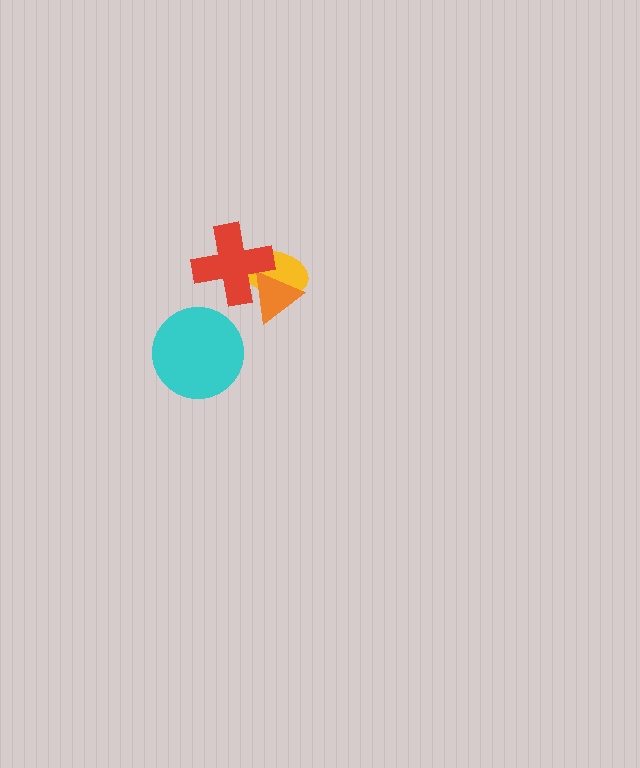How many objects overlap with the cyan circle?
0 objects overlap with the cyan circle.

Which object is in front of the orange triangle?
The red cross is in front of the orange triangle.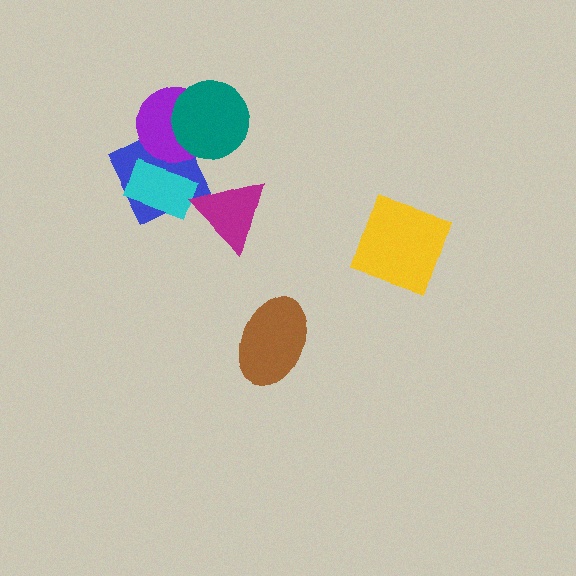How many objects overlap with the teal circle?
1 object overlaps with the teal circle.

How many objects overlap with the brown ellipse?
0 objects overlap with the brown ellipse.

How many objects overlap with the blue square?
2 objects overlap with the blue square.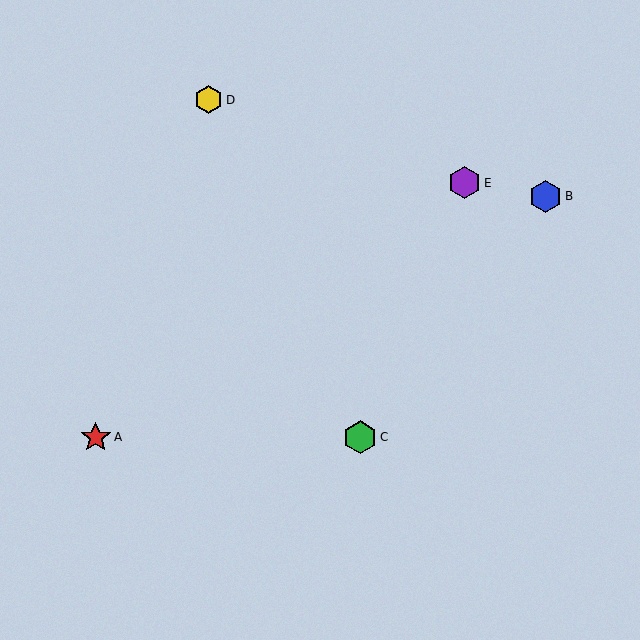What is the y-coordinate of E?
Object E is at y≈183.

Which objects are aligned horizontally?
Objects A, C are aligned horizontally.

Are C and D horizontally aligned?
No, C is at y≈437 and D is at y≈100.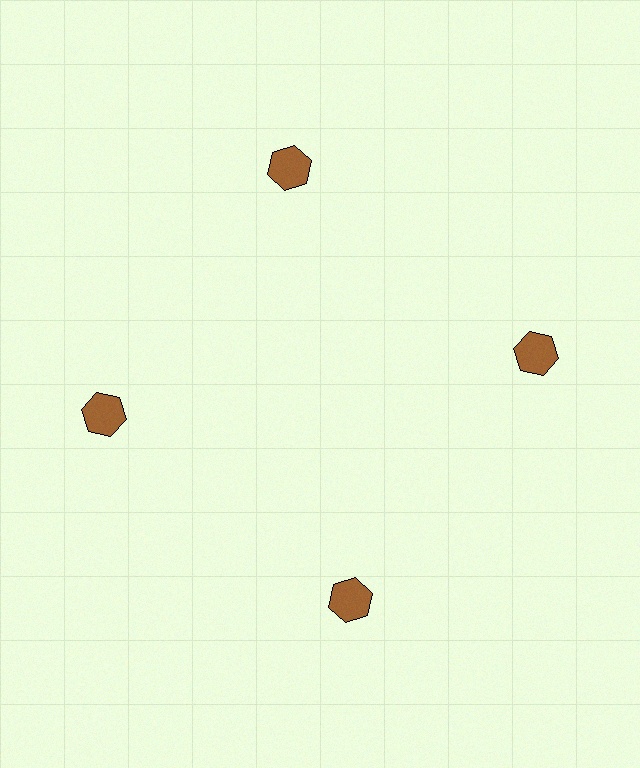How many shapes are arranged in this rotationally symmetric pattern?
There are 4 shapes, arranged in 4 groups of 1.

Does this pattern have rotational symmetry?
Yes, this pattern has 4-fold rotational symmetry. It looks the same after rotating 90 degrees around the center.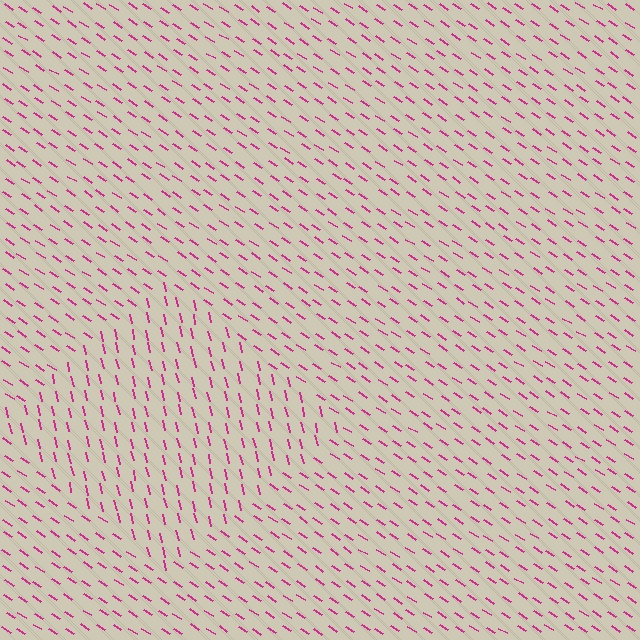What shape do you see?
I see a diamond.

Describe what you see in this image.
The image is filled with small magenta line segments. A diamond region in the image has lines oriented differently from the surrounding lines, creating a visible texture boundary.